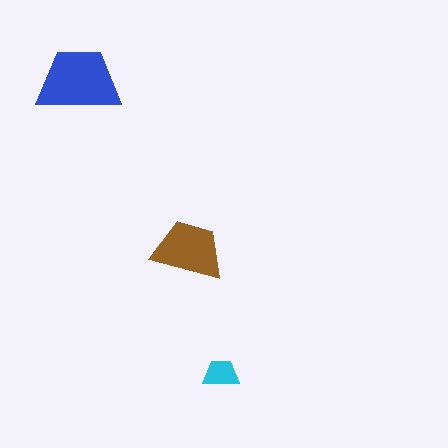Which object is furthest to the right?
The cyan trapezoid is rightmost.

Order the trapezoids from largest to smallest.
the blue one, the brown one, the cyan one.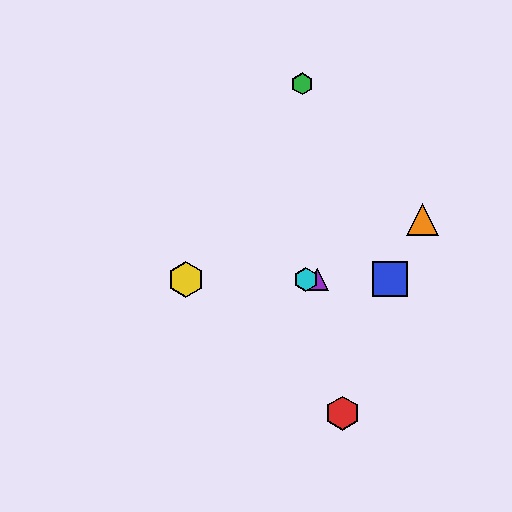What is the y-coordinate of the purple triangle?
The purple triangle is at y≈279.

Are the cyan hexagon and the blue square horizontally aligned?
Yes, both are at y≈279.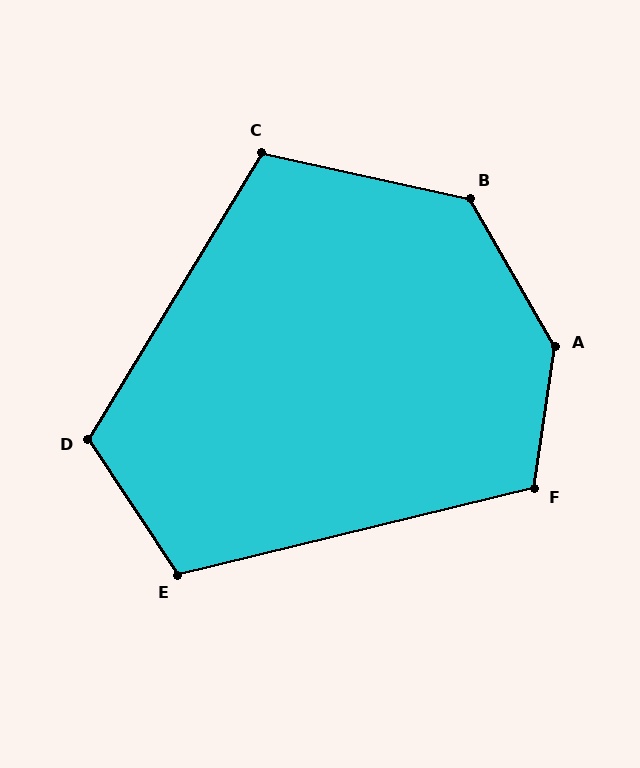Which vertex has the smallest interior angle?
C, at approximately 109 degrees.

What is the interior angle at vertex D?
Approximately 115 degrees (obtuse).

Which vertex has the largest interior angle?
A, at approximately 142 degrees.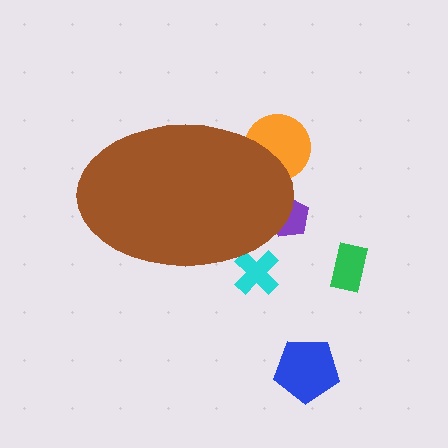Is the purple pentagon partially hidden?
Yes, the purple pentagon is partially hidden behind the brown ellipse.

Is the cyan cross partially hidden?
Yes, the cyan cross is partially hidden behind the brown ellipse.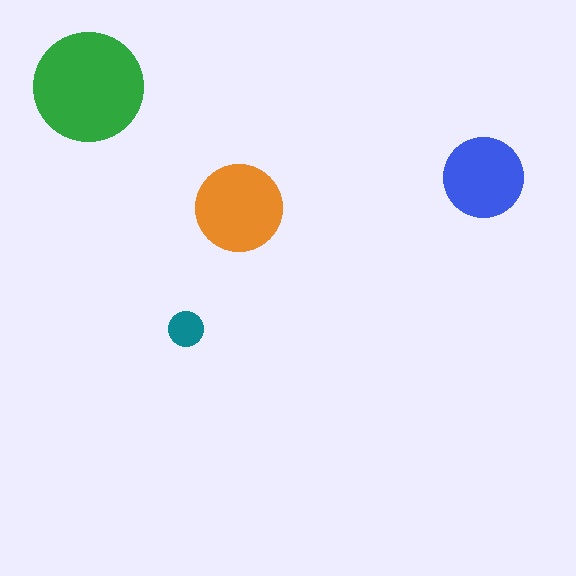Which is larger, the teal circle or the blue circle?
The blue one.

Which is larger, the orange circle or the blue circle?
The orange one.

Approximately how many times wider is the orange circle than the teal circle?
About 2.5 times wider.